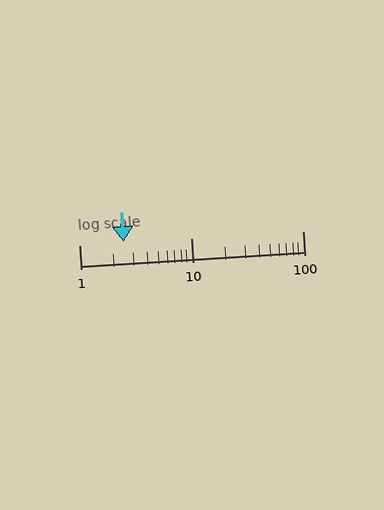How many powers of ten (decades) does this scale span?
The scale spans 2 decades, from 1 to 100.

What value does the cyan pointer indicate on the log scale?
The pointer indicates approximately 2.5.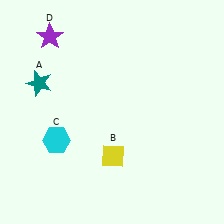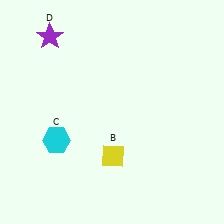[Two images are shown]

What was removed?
The teal star (A) was removed in Image 2.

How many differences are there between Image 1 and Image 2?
There is 1 difference between the two images.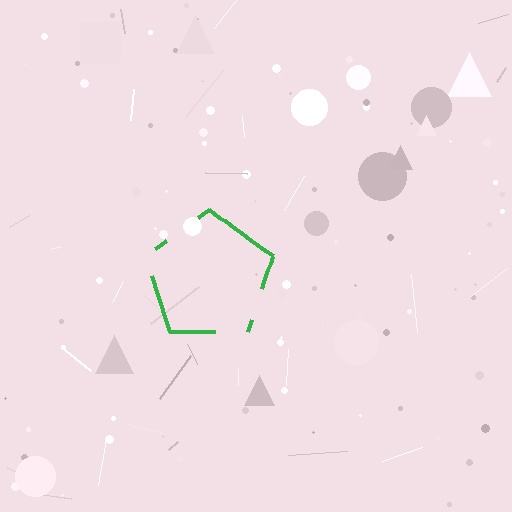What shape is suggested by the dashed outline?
The dashed outline suggests a pentagon.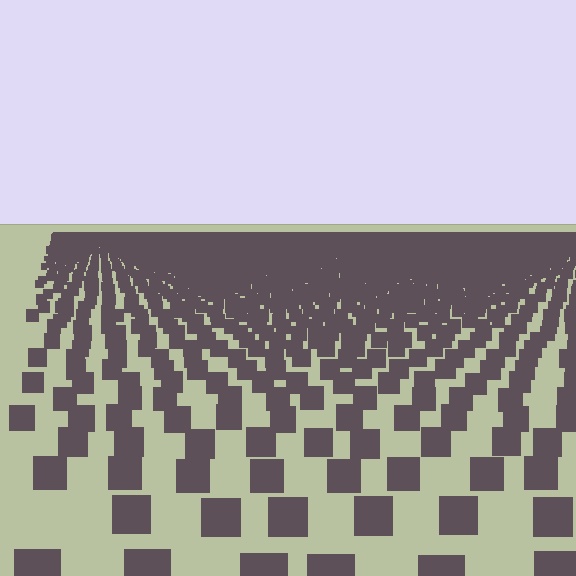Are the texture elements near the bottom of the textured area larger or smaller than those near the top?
Larger. Near the bottom, elements are closer to the viewer and appear at a bigger on-screen size.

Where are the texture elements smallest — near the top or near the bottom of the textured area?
Near the top.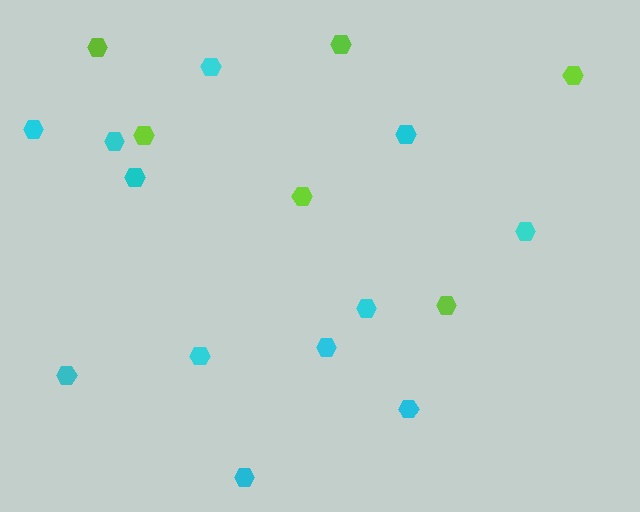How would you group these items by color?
There are 2 groups: one group of lime hexagons (6) and one group of cyan hexagons (12).